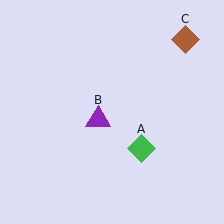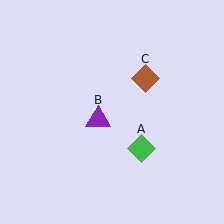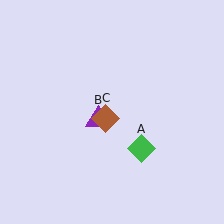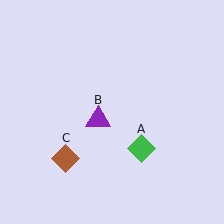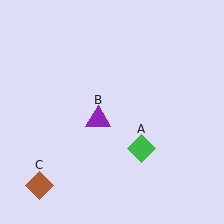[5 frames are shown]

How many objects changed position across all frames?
1 object changed position: brown diamond (object C).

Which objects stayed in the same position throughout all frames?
Green diamond (object A) and purple triangle (object B) remained stationary.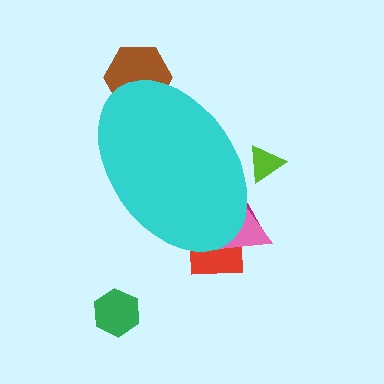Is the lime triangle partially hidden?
Yes, the lime triangle is partially hidden behind the cyan ellipse.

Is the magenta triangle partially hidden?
Yes, the magenta triangle is partially hidden behind the cyan ellipse.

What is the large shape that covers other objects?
A cyan ellipse.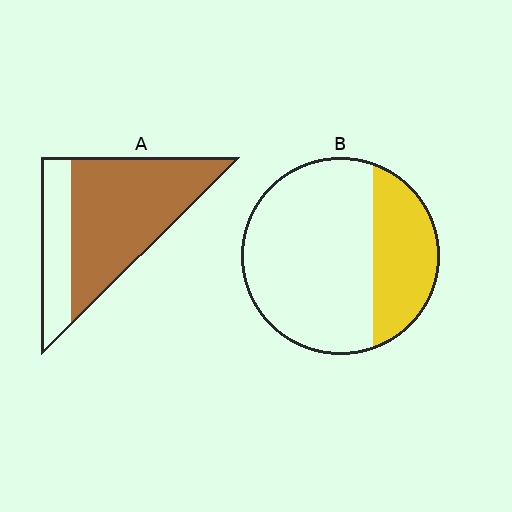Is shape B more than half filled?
No.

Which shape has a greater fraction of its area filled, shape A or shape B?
Shape A.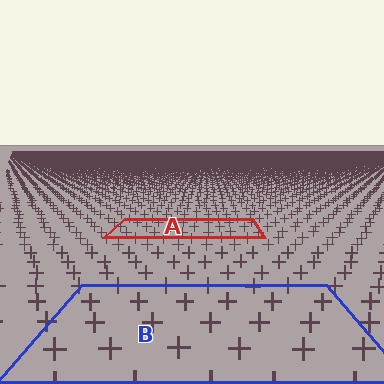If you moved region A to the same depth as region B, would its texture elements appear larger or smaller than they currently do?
They would appear larger. At a closer depth, the same texture elements are projected at a bigger on-screen size.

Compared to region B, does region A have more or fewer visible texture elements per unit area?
Region A has more texture elements per unit area — they are packed more densely because it is farther away.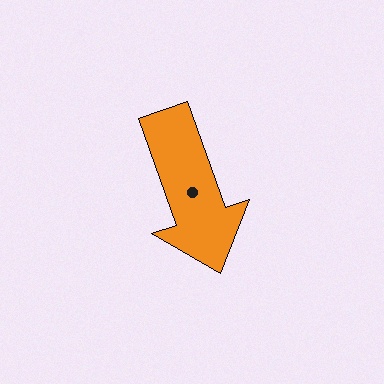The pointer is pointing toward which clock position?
Roughly 5 o'clock.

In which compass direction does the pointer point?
South.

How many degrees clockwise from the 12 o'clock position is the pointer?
Approximately 161 degrees.